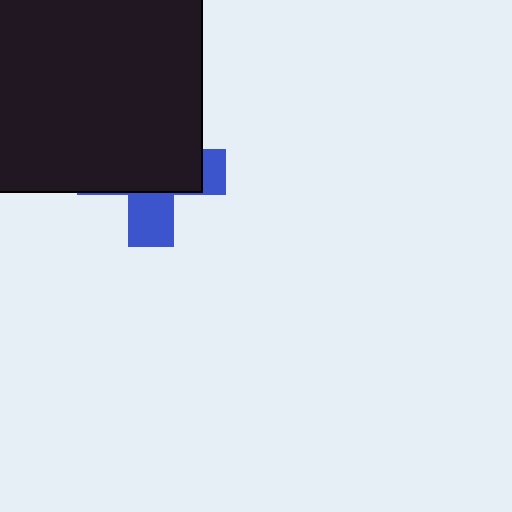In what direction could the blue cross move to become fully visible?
The blue cross could move down. That would shift it out from behind the black square entirely.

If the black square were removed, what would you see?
You would see the complete blue cross.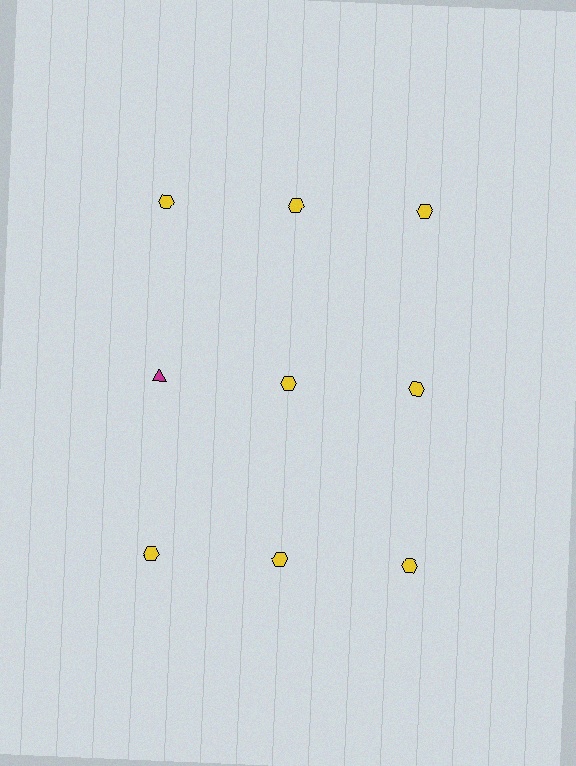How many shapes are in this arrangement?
There are 9 shapes arranged in a grid pattern.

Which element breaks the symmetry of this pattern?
The magenta triangle in the second row, leftmost column breaks the symmetry. All other shapes are yellow hexagons.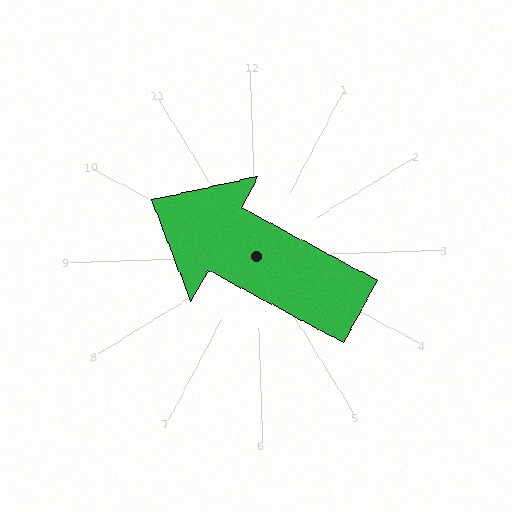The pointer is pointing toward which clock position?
Roughly 10 o'clock.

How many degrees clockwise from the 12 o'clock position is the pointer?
Approximately 300 degrees.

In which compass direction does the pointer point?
Northwest.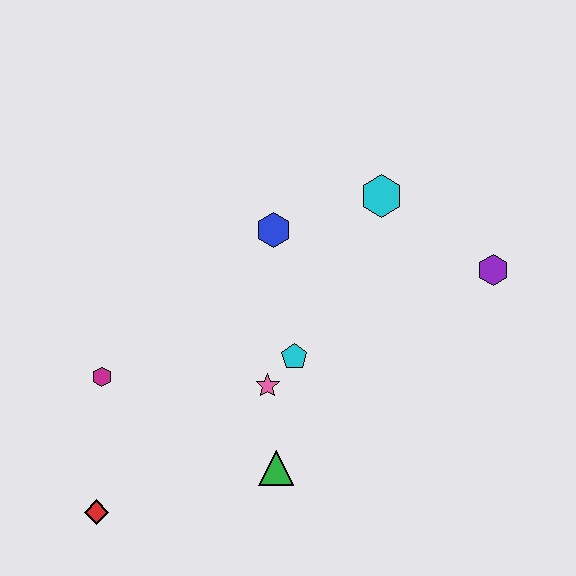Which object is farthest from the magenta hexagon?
The purple hexagon is farthest from the magenta hexagon.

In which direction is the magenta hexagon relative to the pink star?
The magenta hexagon is to the left of the pink star.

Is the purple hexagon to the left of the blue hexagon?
No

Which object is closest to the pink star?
The cyan pentagon is closest to the pink star.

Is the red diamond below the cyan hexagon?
Yes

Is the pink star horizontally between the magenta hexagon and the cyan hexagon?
Yes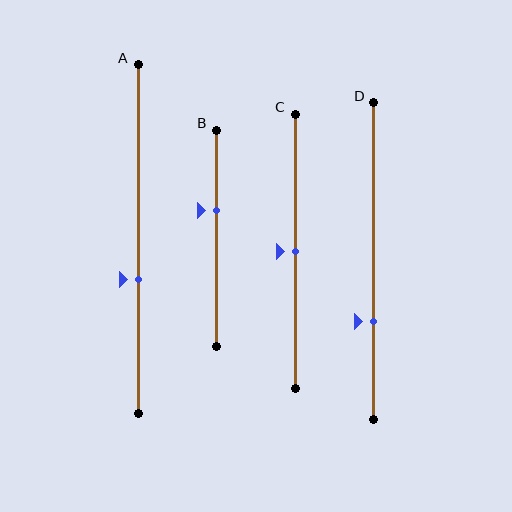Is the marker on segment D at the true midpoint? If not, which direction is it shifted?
No, the marker on segment D is shifted downward by about 19% of the segment length.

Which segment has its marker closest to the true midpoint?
Segment C has its marker closest to the true midpoint.